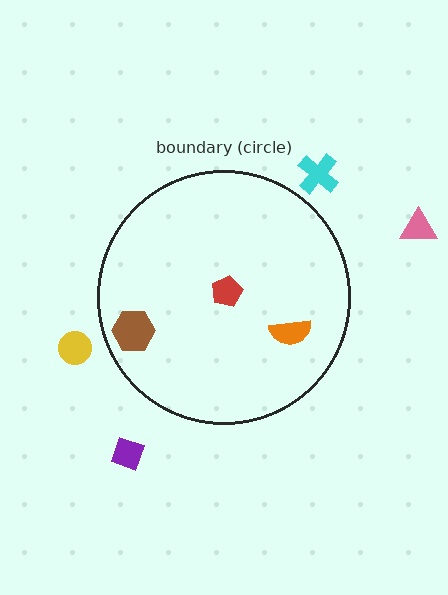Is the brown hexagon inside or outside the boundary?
Inside.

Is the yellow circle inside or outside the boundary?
Outside.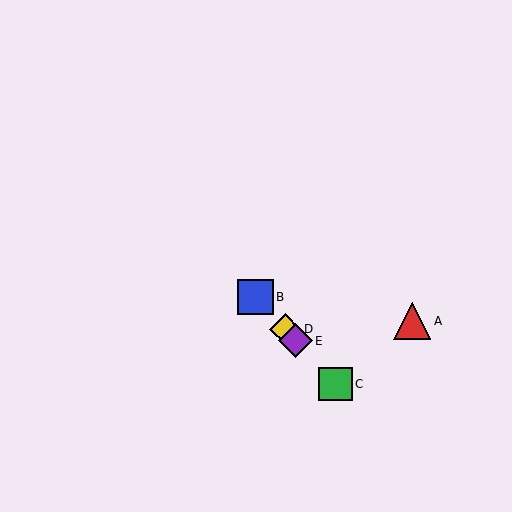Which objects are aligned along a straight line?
Objects B, C, D, E are aligned along a straight line.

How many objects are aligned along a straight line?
4 objects (B, C, D, E) are aligned along a straight line.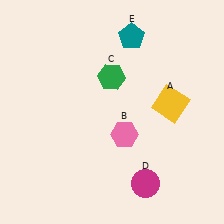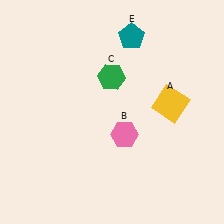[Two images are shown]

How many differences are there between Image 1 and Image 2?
There is 1 difference between the two images.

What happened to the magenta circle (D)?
The magenta circle (D) was removed in Image 2. It was in the bottom-right area of Image 1.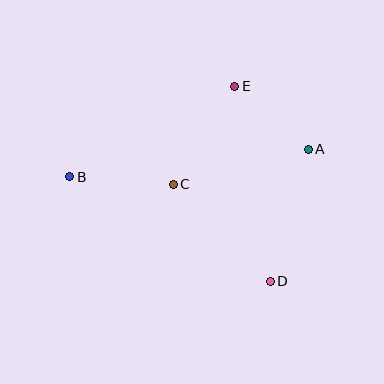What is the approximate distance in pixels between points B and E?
The distance between B and E is approximately 188 pixels.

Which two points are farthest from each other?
Points A and B are farthest from each other.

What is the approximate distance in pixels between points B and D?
The distance between B and D is approximately 226 pixels.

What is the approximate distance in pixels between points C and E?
The distance between C and E is approximately 116 pixels.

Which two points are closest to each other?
Points A and E are closest to each other.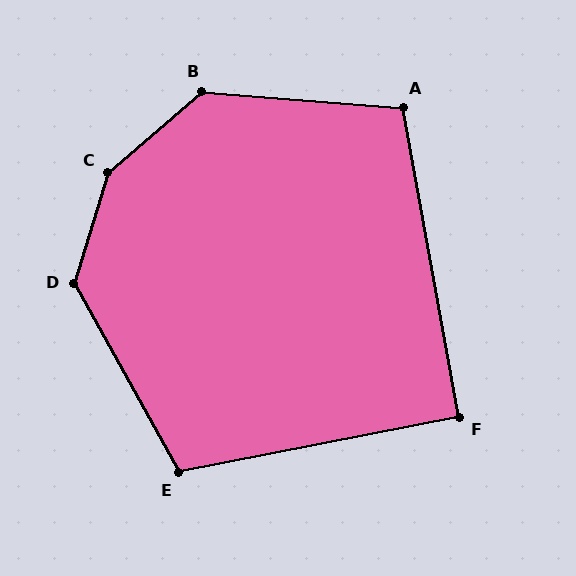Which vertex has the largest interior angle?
C, at approximately 147 degrees.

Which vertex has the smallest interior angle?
F, at approximately 91 degrees.